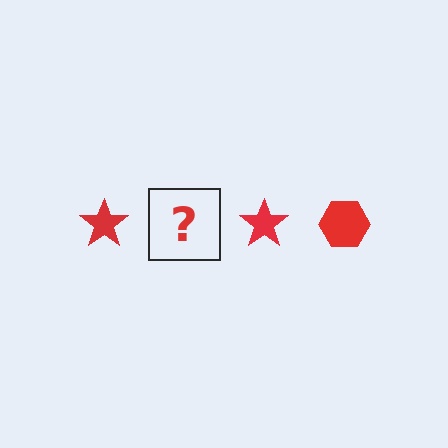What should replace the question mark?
The question mark should be replaced with a red hexagon.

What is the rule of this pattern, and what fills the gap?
The rule is that the pattern cycles through star, hexagon shapes in red. The gap should be filled with a red hexagon.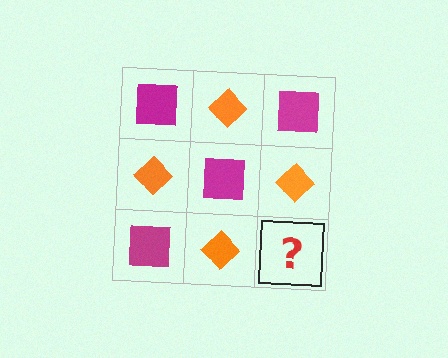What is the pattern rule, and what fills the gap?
The rule is that it alternates magenta square and orange diamond in a checkerboard pattern. The gap should be filled with a magenta square.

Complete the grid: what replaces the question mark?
The question mark should be replaced with a magenta square.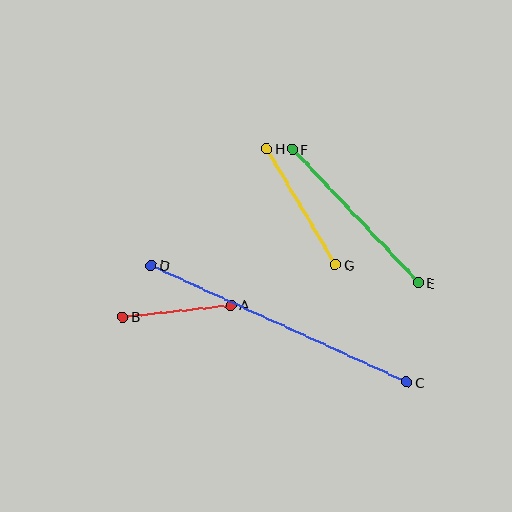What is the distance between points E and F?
The distance is approximately 183 pixels.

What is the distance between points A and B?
The distance is approximately 109 pixels.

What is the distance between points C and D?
The distance is approximately 281 pixels.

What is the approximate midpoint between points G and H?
The midpoint is at approximately (301, 207) pixels.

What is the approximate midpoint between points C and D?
The midpoint is at approximately (279, 324) pixels.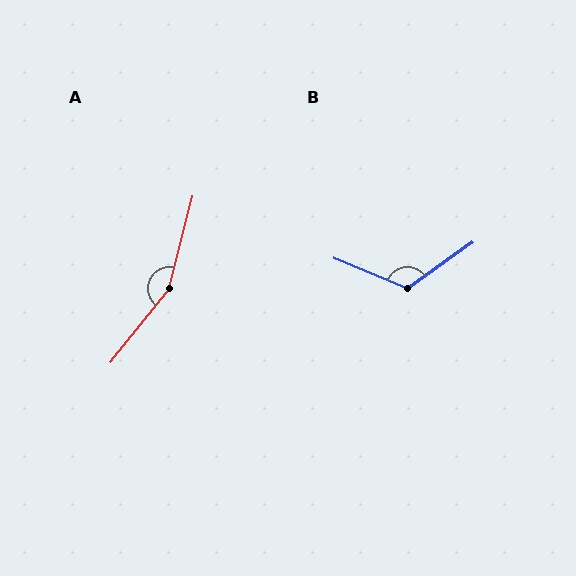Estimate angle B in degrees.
Approximately 122 degrees.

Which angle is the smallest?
B, at approximately 122 degrees.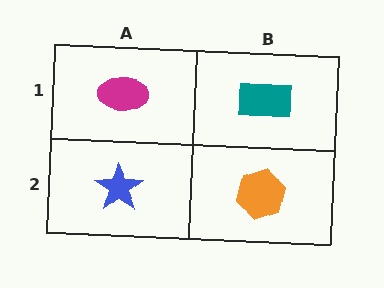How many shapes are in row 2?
2 shapes.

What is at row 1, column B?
A teal rectangle.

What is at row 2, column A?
A blue star.